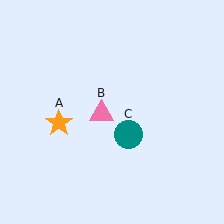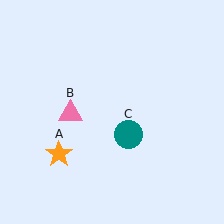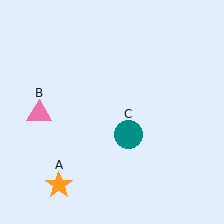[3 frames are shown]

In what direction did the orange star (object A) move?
The orange star (object A) moved down.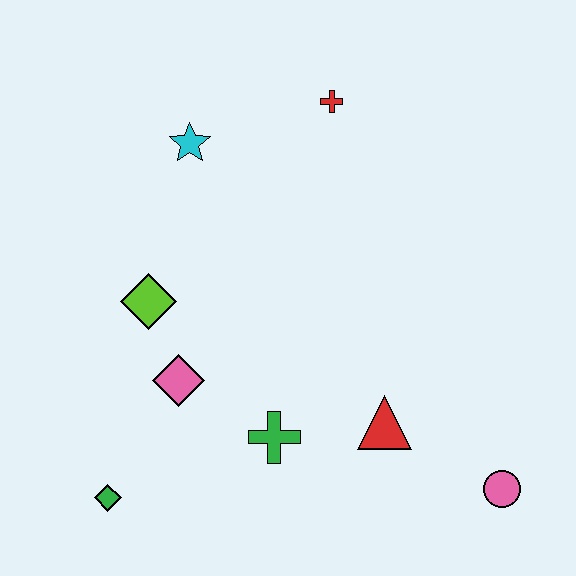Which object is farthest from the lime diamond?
The pink circle is farthest from the lime diamond.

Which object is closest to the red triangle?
The green cross is closest to the red triangle.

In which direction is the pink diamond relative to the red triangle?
The pink diamond is to the left of the red triangle.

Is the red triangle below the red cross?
Yes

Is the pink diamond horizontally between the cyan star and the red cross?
No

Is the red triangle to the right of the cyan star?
Yes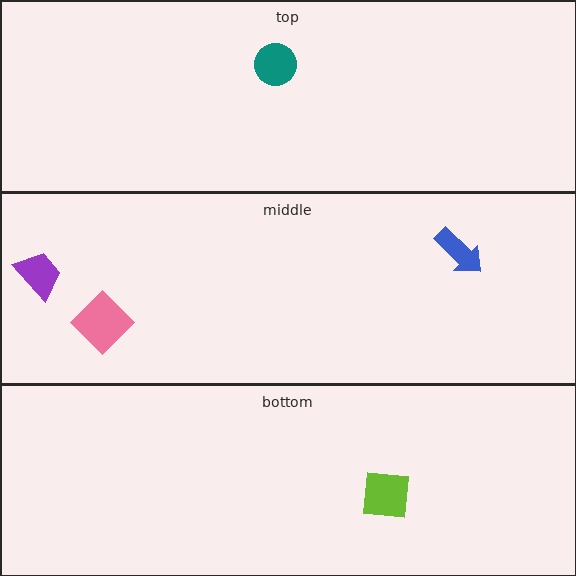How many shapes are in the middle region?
3.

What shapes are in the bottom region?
The lime square.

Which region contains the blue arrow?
The middle region.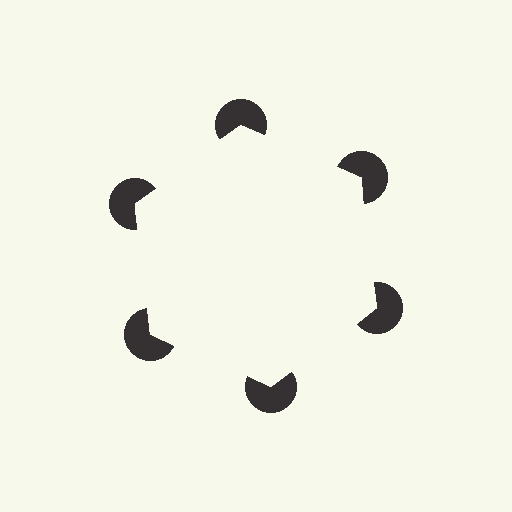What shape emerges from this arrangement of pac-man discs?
An illusory hexagon — its edges are inferred from the aligned wedge cuts in the pac-man discs, not physically drawn.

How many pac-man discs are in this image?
There are 6 — one at each vertex of the illusory hexagon.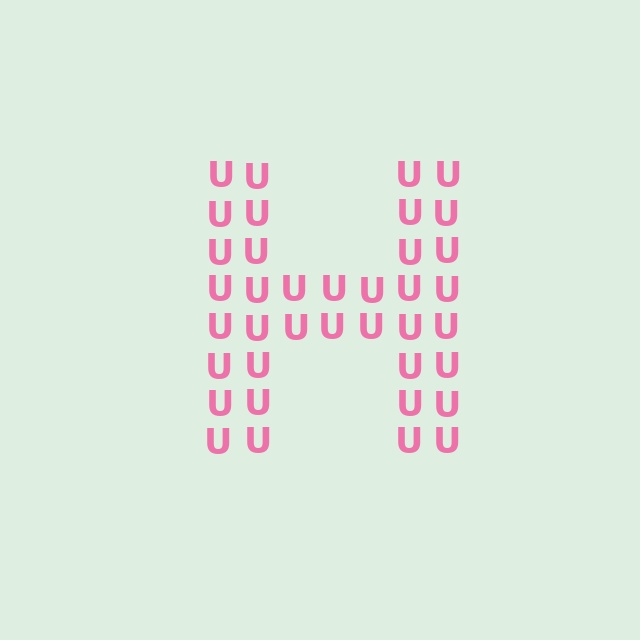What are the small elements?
The small elements are letter U's.